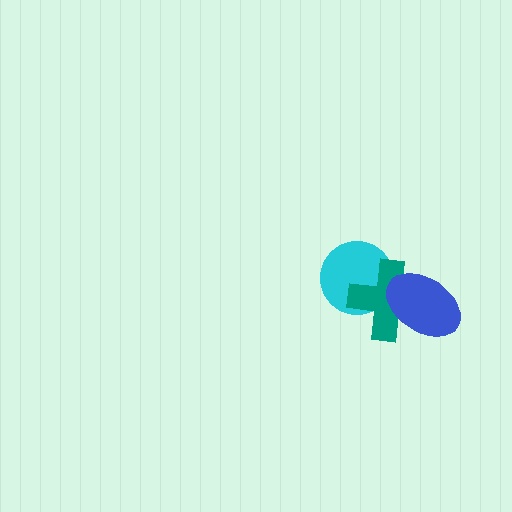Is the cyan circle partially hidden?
Yes, it is partially covered by another shape.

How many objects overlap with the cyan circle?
1 object overlaps with the cyan circle.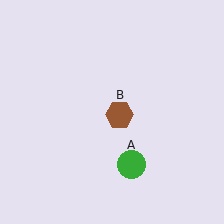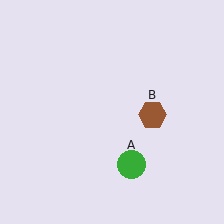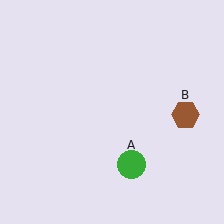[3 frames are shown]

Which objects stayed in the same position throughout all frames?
Green circle (object A) remained stationary.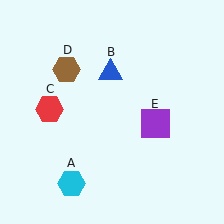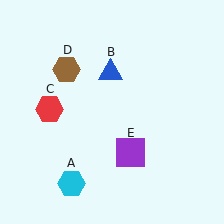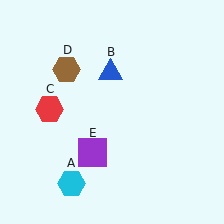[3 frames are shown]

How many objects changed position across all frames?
1 object changed position: purple square (object E).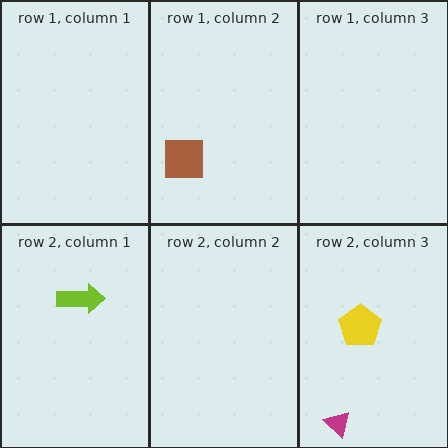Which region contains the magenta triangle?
The row 2, column 3 region.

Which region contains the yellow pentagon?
The row 2, column 3 region.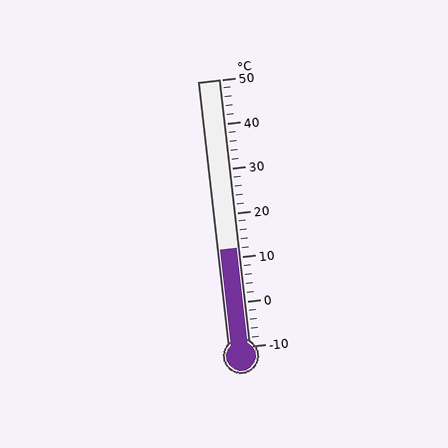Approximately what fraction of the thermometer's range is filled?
The thermometer is filled to approximately 35% of its range.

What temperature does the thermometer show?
The thermometer shows approximately 12°C.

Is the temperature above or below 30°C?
The temperature is below 30°C.